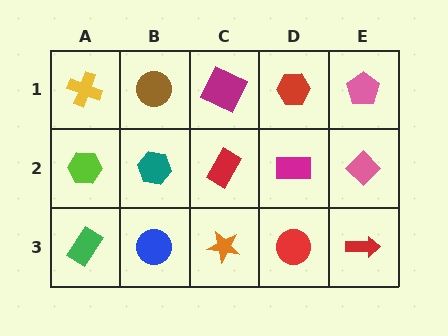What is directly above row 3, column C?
A red rectangle.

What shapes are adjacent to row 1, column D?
A magenta rectangle (row 2, column D), a magenta square (row 1, column C), a pink pentagon (row 1, column E).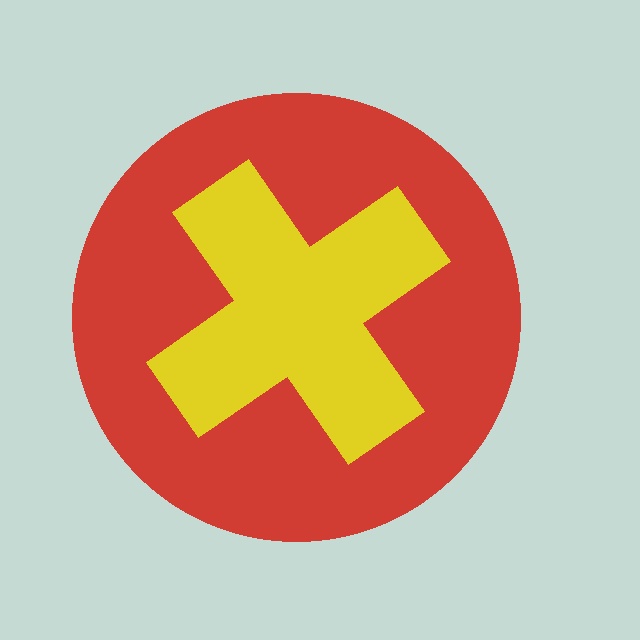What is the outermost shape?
The red circle.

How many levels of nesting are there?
2.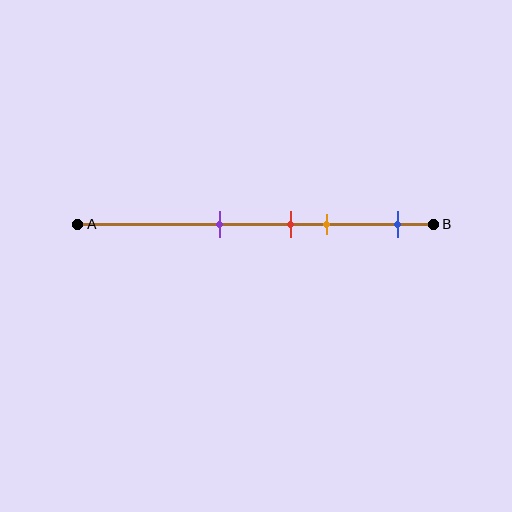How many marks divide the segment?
There are 4 marks dividing the segment.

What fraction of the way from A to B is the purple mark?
The purple mark is approximately 40% (0.4) of the way from A to B.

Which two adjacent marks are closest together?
The red and orange marks are the closest adjacent pair.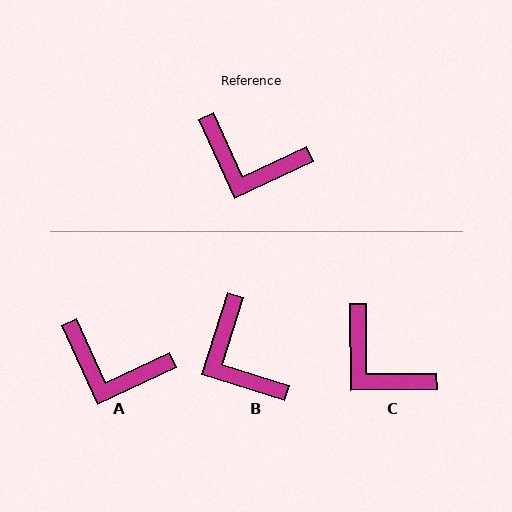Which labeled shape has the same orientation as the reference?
A.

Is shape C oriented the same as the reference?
No, it is off by about 24 degrees.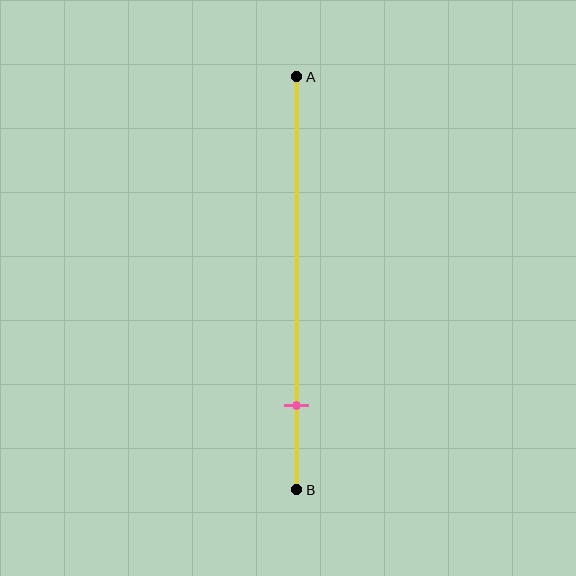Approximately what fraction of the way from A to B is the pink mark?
The pink mark is approximately 80% of the way from A to B.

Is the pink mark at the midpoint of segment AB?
No, the mark is at about 80% from A, not at the 50% midpoint.